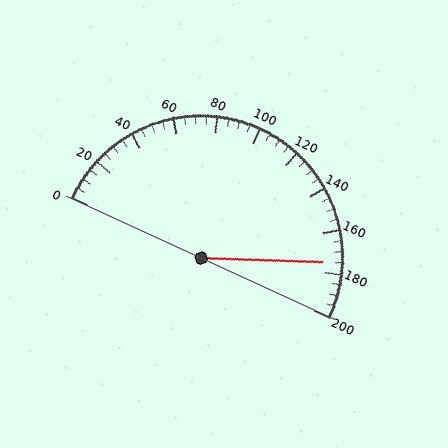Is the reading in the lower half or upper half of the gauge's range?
The reading is in the upper half of the range (0 to 200).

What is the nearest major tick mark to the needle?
The nearest major tick mark is 180.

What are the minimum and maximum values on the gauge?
The gauge ranges from 0 to 200.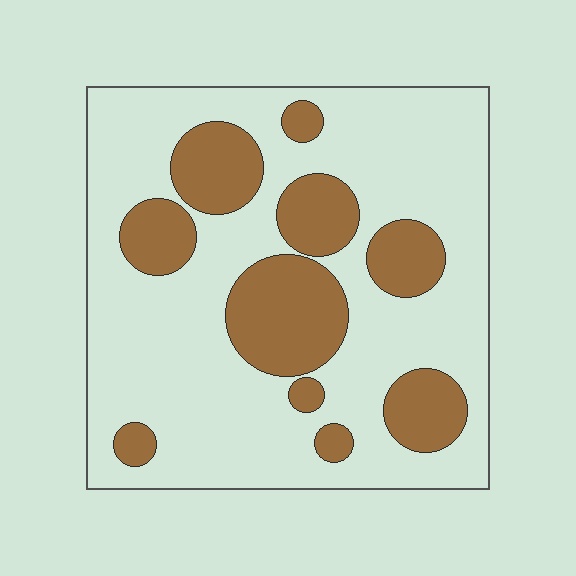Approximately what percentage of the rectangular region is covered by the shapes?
Approximately 30%.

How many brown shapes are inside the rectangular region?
10.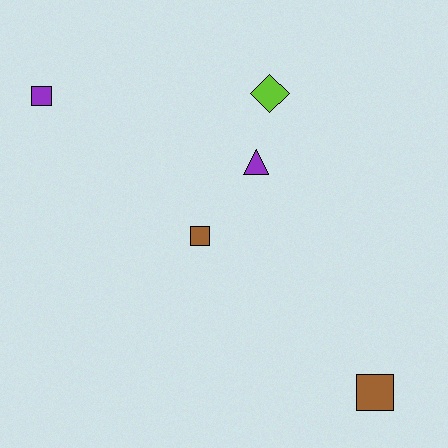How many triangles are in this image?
There is 1 triangle.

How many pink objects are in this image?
There are no pink objects.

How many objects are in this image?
There are 5 objects.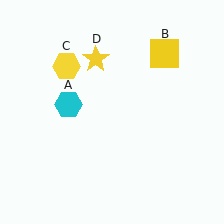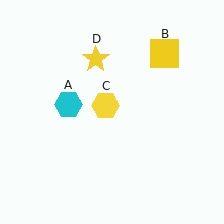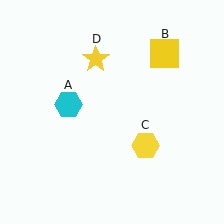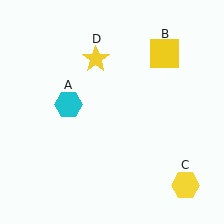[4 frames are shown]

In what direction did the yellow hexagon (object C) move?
The yellow hexagon (object C) moved down and to the right.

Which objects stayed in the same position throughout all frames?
Cyan hexagon (object A) and yellow square (object B) and yellow star (object D) remained stationary.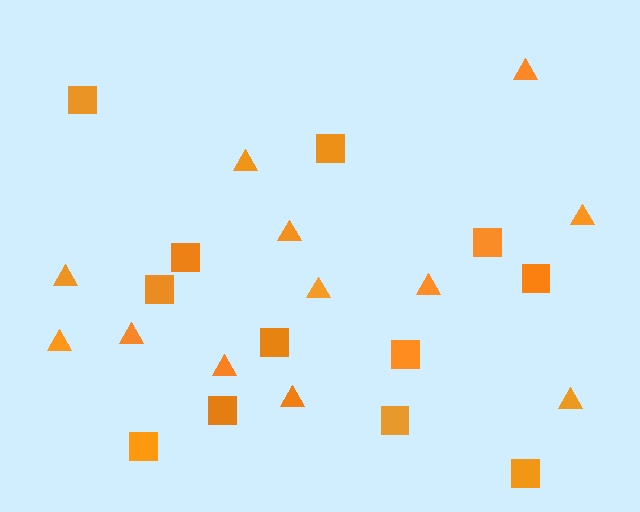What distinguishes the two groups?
There are 2 groups: one group of triangles (12) and one group of squares (12).